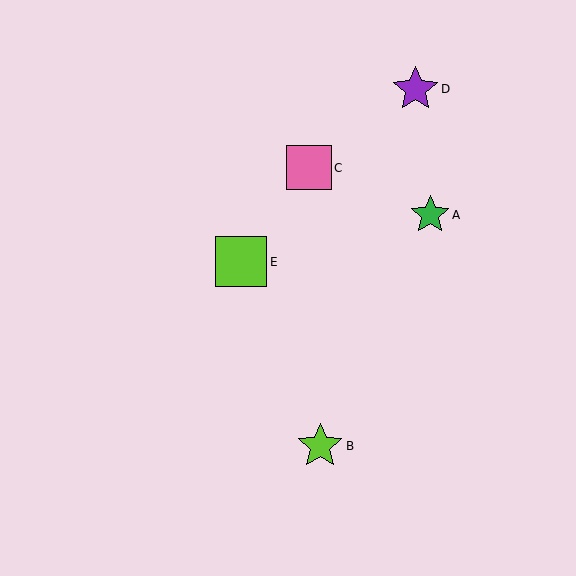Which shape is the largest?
The lime square (labeled E) is the largest.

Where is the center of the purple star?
The center of the purple star is at (415, 89).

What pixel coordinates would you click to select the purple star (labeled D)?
Click at (415, 89) to select the purple star D.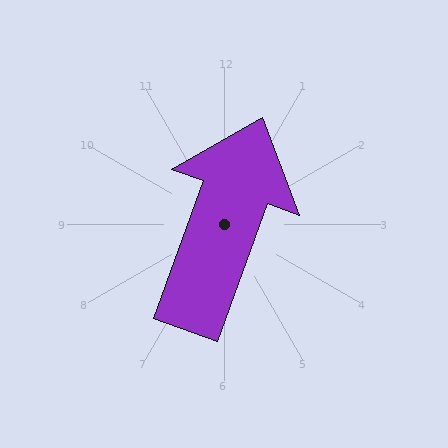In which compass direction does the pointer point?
North.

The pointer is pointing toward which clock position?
Roughly 1 o'clock.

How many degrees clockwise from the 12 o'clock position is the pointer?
Approximately 20 degrees.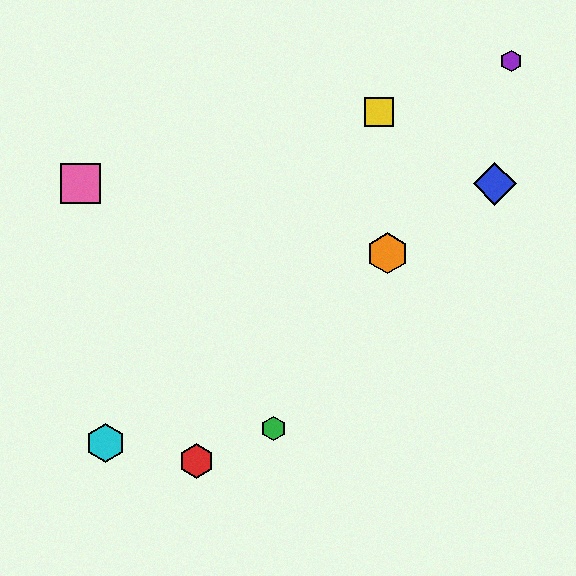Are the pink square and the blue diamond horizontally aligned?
Yes, both are at y≈184.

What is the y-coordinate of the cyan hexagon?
The cyan hexagon is at y≈443.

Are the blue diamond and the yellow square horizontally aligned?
No, the blue diamond is at y≈184 and the yellow square is at y≈112.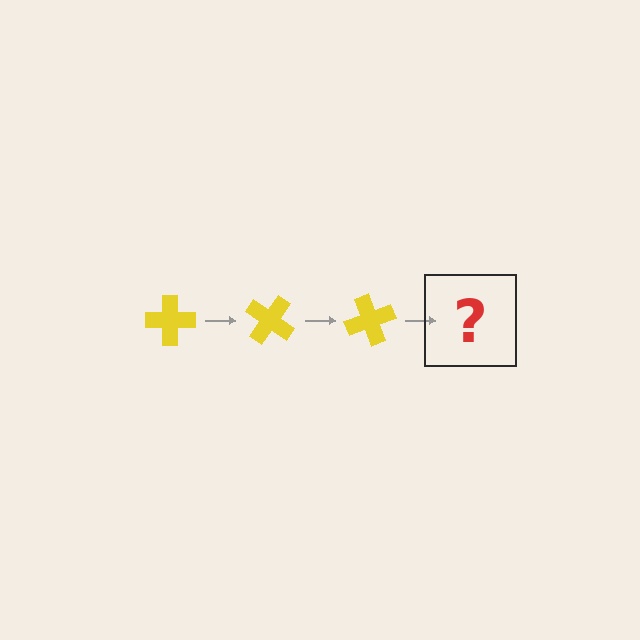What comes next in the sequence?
The next element should be a yellow cross rotated 105 degrees.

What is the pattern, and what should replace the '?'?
The pattern is that the cross rotates 35 degrees each step. The '?' should be a yellow cross rotated 105 degrees.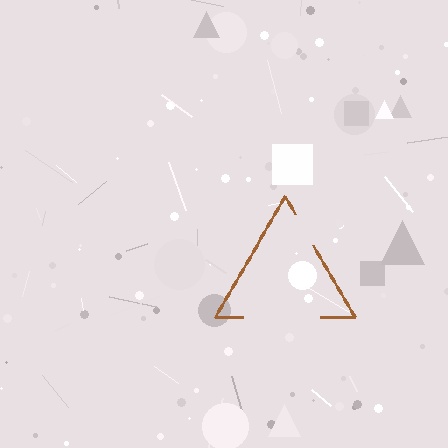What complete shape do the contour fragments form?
The contour fragments form a triangle.